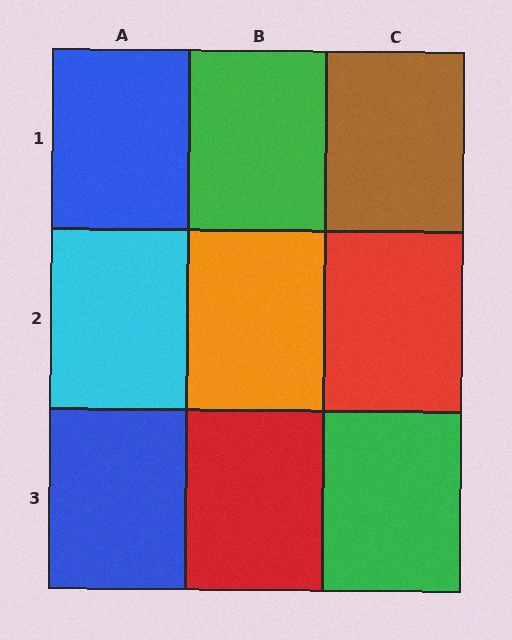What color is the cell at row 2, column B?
Orange.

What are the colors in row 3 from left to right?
Blue, red, green.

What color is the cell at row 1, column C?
Brown.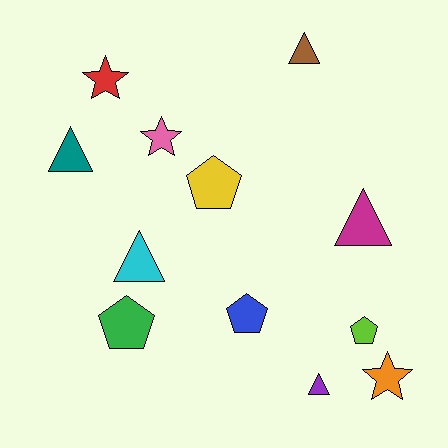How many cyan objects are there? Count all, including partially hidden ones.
There is 1 cyan object.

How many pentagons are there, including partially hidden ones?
There are 4 pentagons.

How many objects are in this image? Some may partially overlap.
There are 12 objects.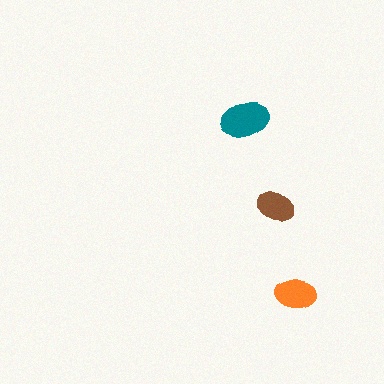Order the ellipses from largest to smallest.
the teal one, the orange one, the brown one.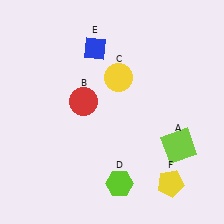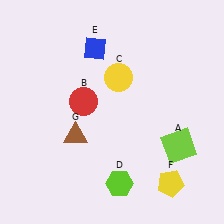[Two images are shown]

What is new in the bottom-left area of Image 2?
A brown triangle (G) was added in the bottom-left area of Image 2.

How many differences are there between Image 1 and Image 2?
There is 1 difference between the two images.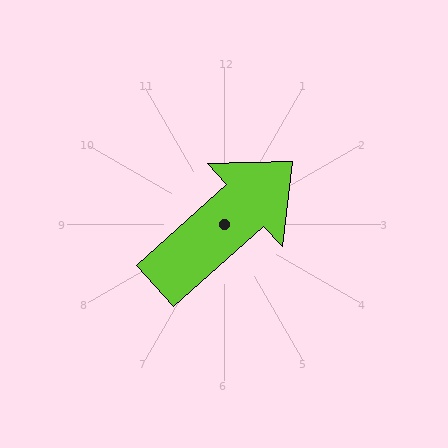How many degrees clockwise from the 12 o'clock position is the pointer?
Approximately 48 degrees.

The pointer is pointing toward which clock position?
Roughly 2 o'clock.